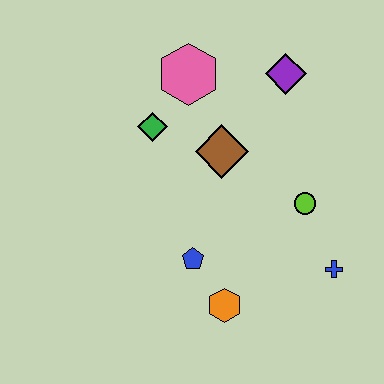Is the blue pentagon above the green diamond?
No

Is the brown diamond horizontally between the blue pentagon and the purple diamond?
Yes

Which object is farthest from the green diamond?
The blue cross is farthest from the green diamond.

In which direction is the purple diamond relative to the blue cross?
The purple diamond is above the blue cross.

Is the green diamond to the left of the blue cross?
Yes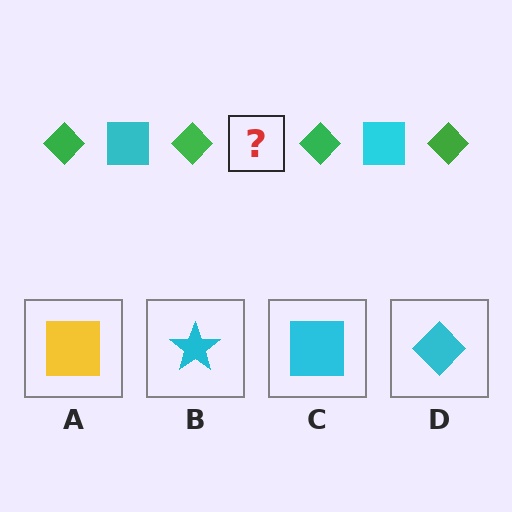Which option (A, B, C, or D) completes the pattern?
C.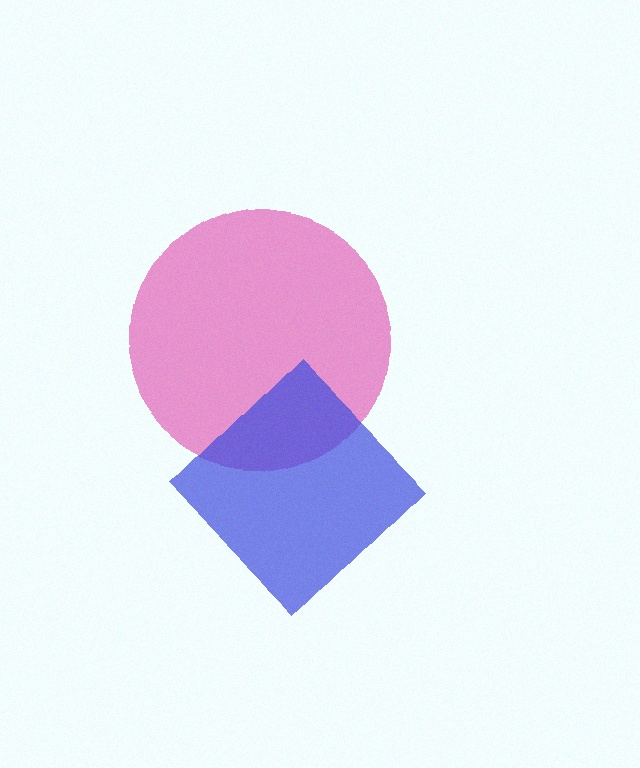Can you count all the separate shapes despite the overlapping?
Yes, there are 2 separate shapes.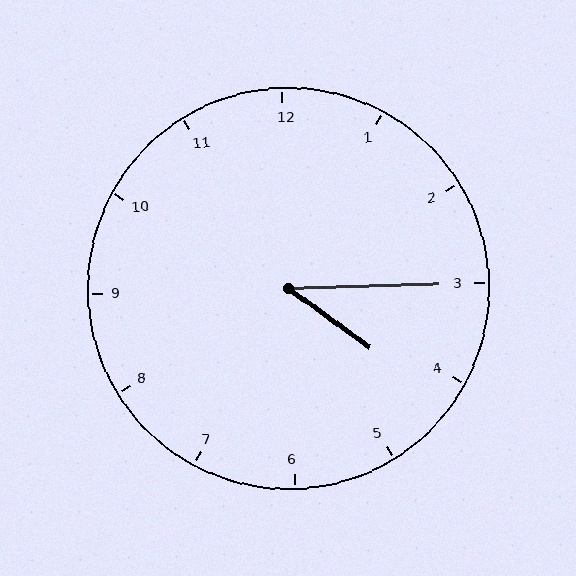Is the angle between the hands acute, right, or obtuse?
It is acute.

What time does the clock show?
4:15.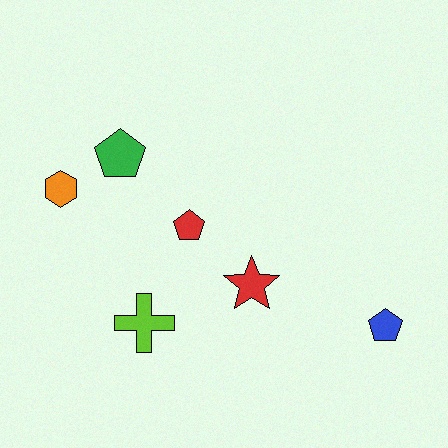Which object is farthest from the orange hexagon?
The blue pentagon is farthest from the orange hexagon.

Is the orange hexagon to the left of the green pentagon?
Yes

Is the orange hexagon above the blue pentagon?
Yes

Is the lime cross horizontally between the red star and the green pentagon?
Yes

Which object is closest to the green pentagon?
The orange hexagon is closest to the green pentagon.